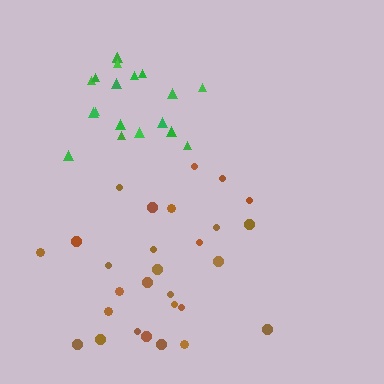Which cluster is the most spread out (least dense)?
Brown.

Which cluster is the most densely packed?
Green.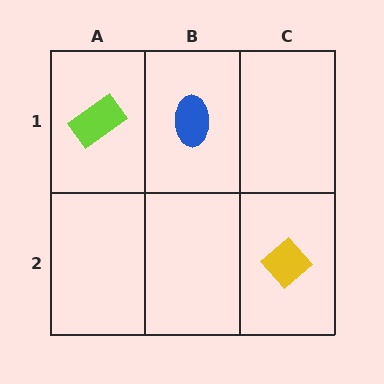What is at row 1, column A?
A lime rectangle.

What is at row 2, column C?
A yellow diamond.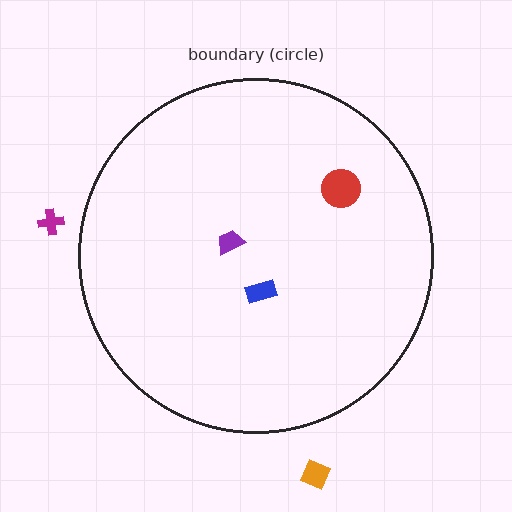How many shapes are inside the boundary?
3 inside, 2 outside.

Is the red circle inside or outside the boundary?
Inside.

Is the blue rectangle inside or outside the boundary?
Inside.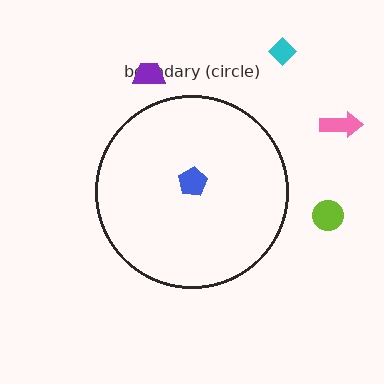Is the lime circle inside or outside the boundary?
Outside.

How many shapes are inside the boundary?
1 inside, 4 outside.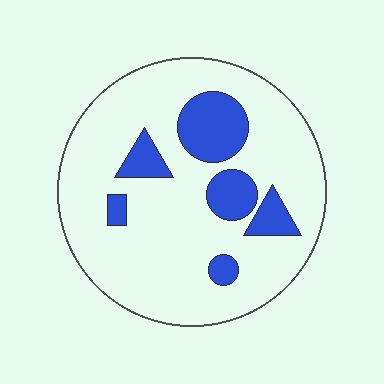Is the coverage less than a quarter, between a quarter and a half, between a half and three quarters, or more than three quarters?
Less than a quarter.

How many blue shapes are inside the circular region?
6.